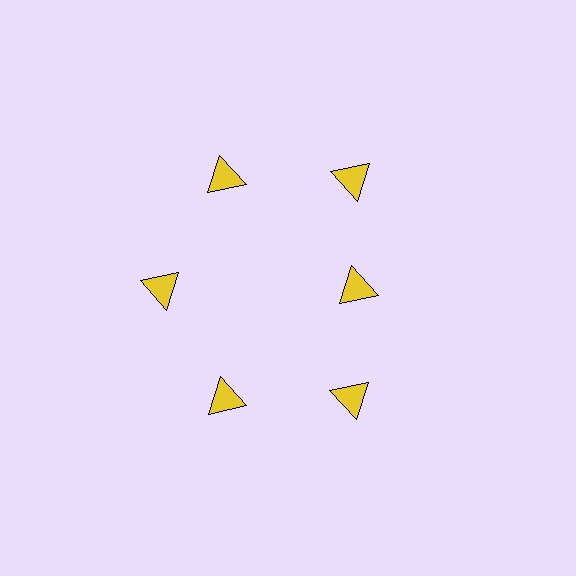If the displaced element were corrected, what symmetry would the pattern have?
It would have 6-fold rotational symmetry — the pattern would map onto itself every 60 degrees.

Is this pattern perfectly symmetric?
No. The 6 yellow triangles are arranged in a ring, but one element near the 3 o'clock position is pulled inward toward the center, breaking the 6-fold rotational symmetry.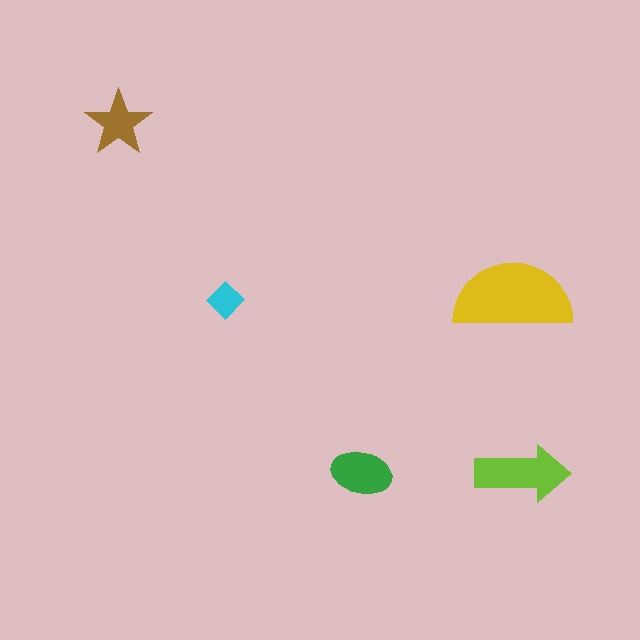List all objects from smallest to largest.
The cyan diamond, the brown star, the green ellipse, the lime arrow, the yellow semicircle.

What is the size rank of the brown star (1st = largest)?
4th.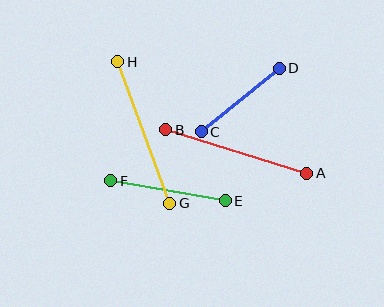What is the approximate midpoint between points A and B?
The midpoint is at approximately (236, 151) pixels.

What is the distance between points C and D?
The distance is approximately 101 pixels.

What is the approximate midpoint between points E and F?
The midpoint is at approximately (168, 191) pixels.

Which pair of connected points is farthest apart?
Points G and H are farthest apart.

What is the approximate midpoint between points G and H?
The midpoint is at approximately (144, 133) pixels.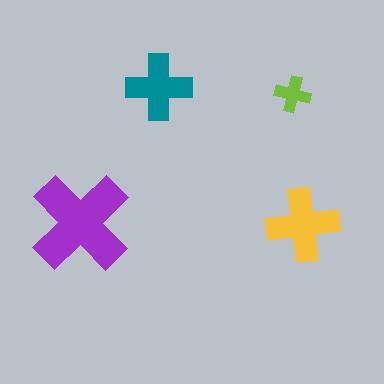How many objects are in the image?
There are 4 objects in the image.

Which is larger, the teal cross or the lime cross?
The teal one.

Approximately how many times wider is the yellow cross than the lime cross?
About 2 times wider.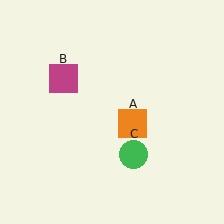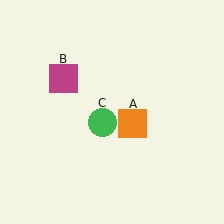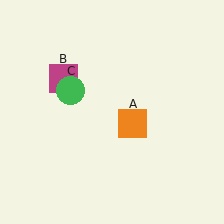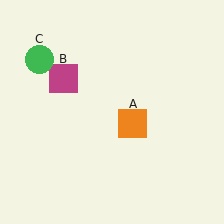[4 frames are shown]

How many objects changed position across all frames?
1 object changed position: green circle (object C).